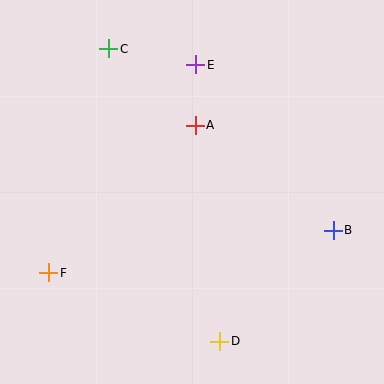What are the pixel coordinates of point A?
Point A is at (195, 125).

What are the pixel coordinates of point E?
Point E is at (196, 65).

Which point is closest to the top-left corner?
Point C is closest to the top-left corner.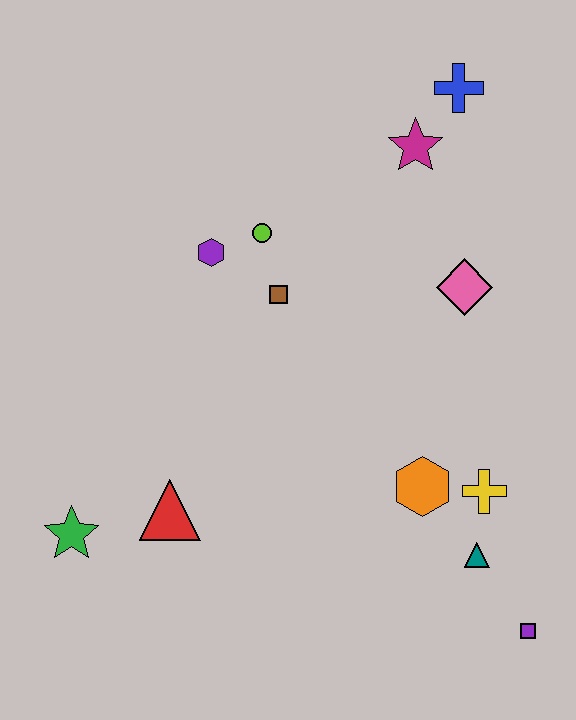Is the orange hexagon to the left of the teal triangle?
Yes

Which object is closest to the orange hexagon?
The yellow cross is closest to the orange hexagon.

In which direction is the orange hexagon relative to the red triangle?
The orange hexagon is to the right of the red triangle.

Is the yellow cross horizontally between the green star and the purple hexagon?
No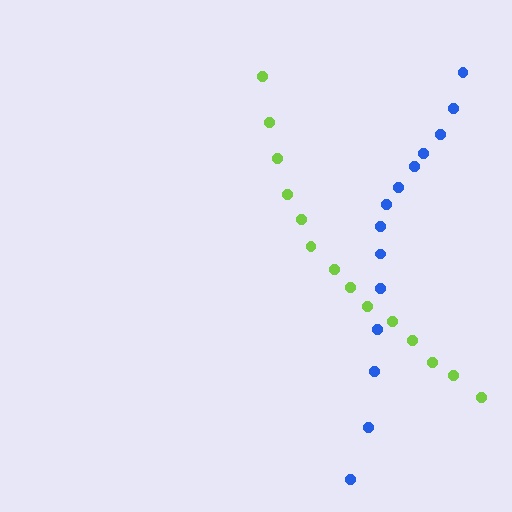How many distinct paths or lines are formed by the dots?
There are 2 distinct paths.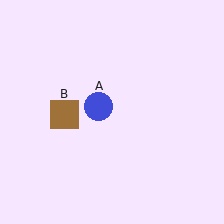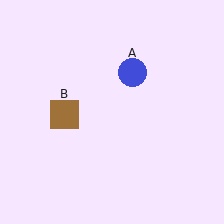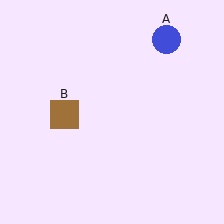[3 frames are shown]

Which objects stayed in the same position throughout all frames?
Brown square (object B) remained stationary.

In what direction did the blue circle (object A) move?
The blue circle (object A) moved up and to the right.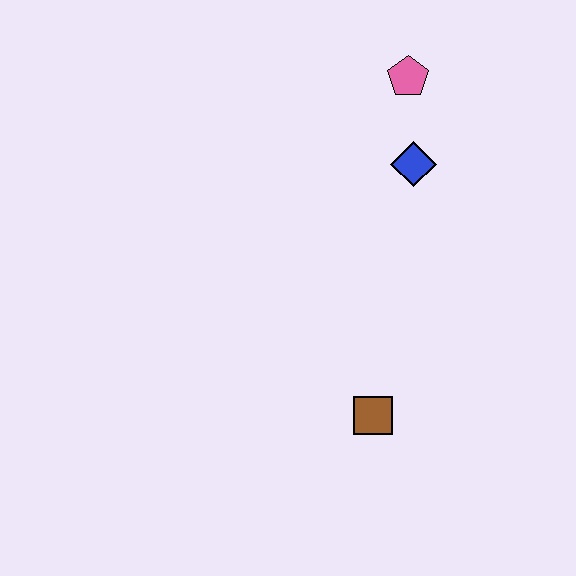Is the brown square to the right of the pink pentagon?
No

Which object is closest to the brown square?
The blue diamond is closest to the brown square.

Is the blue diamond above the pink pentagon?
No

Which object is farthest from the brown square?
The pink pentagon is farthest from the brown square.